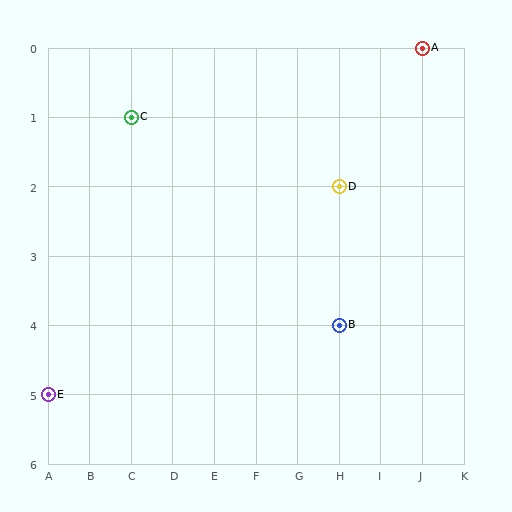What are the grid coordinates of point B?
Point B is at grid coordinates (H, 4).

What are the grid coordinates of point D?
Point D is at grid coordinates (H, 2).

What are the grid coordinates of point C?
Point C is at grid coordinates (C, 1).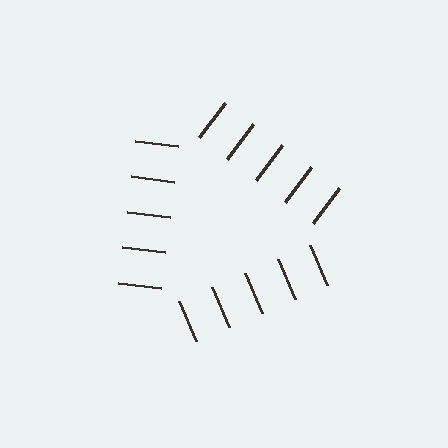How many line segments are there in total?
15 — 5 along each of the 3 edges.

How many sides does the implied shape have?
3 sides — the line-ends trace a triangle.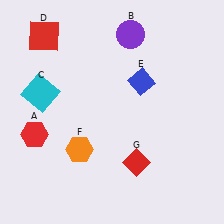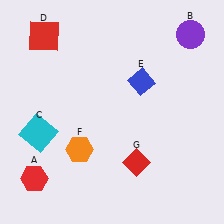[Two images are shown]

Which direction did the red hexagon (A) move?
The red hexagon (A) moved down.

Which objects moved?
The objects that moved are: the red hexagon (A), the purple circle (B), the cyan square (C).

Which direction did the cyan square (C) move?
The cyan square (C) moved down.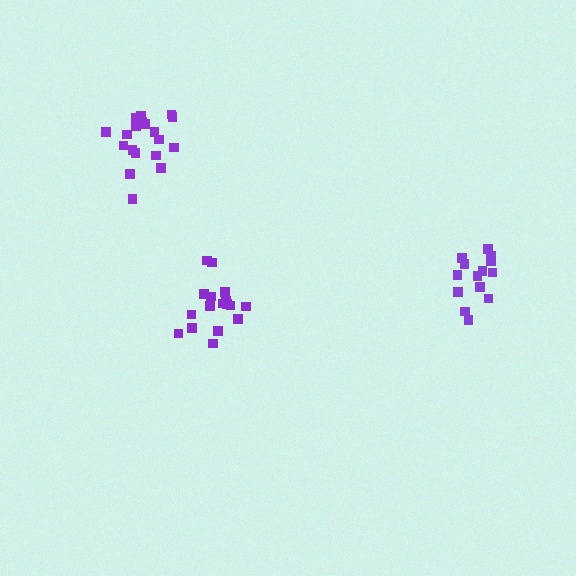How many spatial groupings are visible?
There are 3 spatial groupings.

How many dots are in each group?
Group 1: 14 dots, Group 2: 20 dots, Group 3: 17 dots (51 total).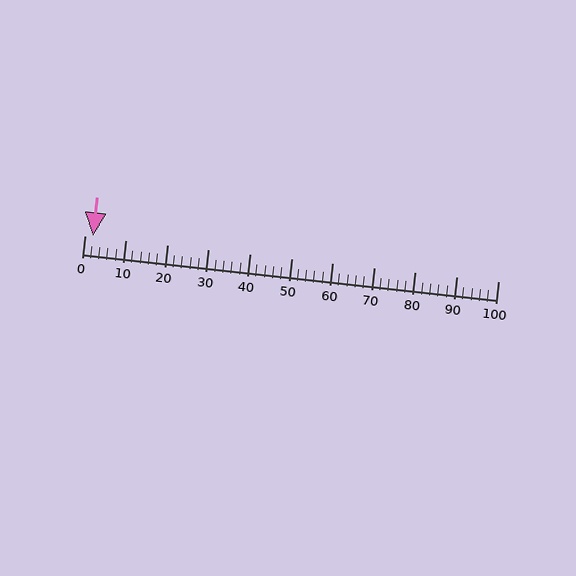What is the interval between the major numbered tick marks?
The major tick marks are spaced 10 units apart.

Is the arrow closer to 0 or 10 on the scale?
The arrow is closer to 0.